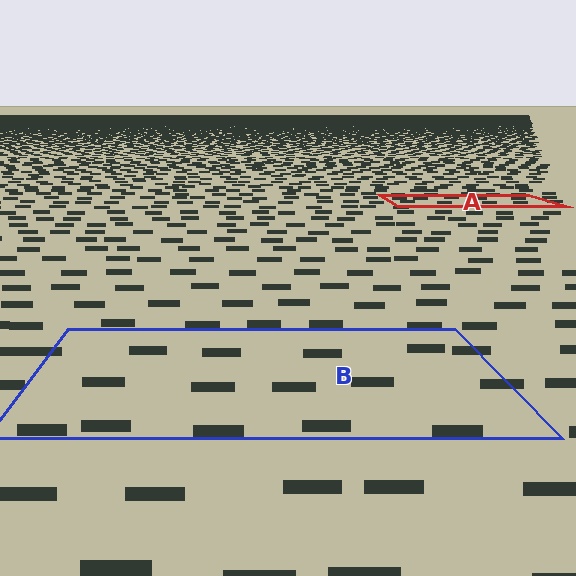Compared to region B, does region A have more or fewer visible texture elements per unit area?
Region A has more texture elements per unit area — they are packed more densely because it is farther away.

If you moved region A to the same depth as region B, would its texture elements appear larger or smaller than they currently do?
They would appear larger. At a closer depth, the same texture elements are projected at a bigger on-screen size.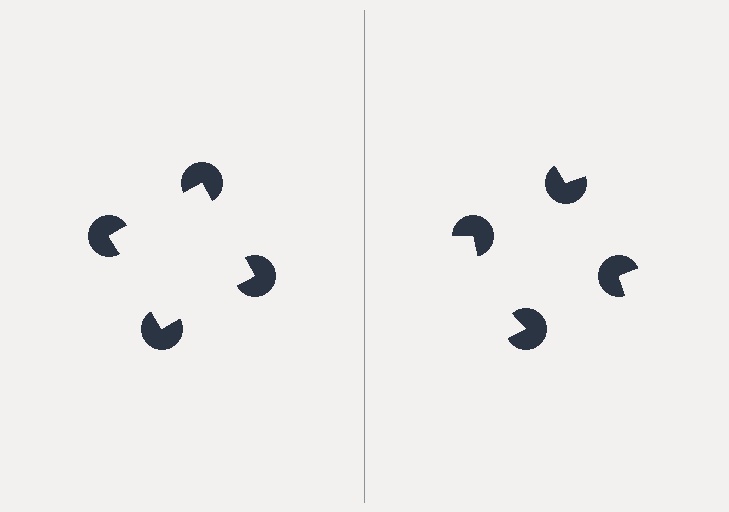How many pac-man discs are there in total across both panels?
8 — 4 on each side.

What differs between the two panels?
The pac-man discs are positioned identically on both sides; only the wedge orientations differ. On the left they align to a square; on the right they are misaligned.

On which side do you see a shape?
An illusory square appears on the left side. On the right side the wedge cuts are rotated, so no coherent shape forms.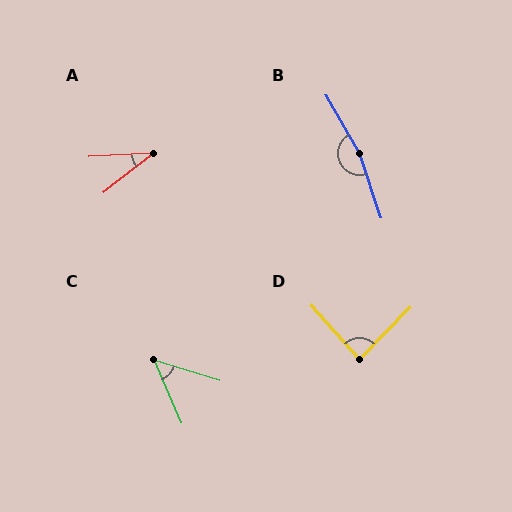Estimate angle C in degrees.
Approximately 49 degrees.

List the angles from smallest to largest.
A (34°), C (49°), D (87°), B (168°).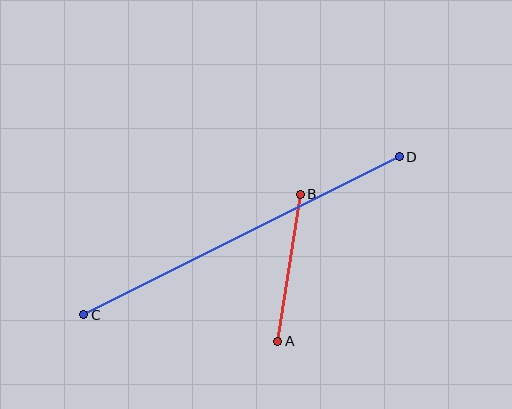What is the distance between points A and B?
The distance is approximately 149 pixels.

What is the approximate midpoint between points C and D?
The midpoint is at approximately (241, 236) pixels.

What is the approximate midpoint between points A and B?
The midpoint is at approximately (289, 268) pixels.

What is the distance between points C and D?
The distance is approximately 353 pixels.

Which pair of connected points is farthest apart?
Points C and D are farthest apart.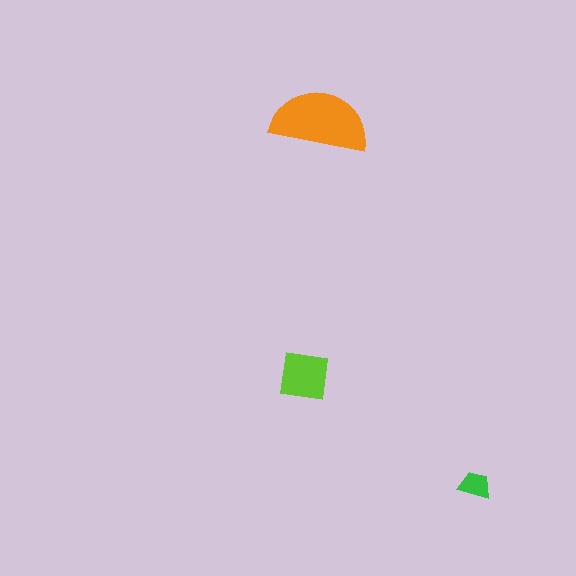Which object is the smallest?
The green trapezoid.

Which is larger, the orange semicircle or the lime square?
The orange semicircle.